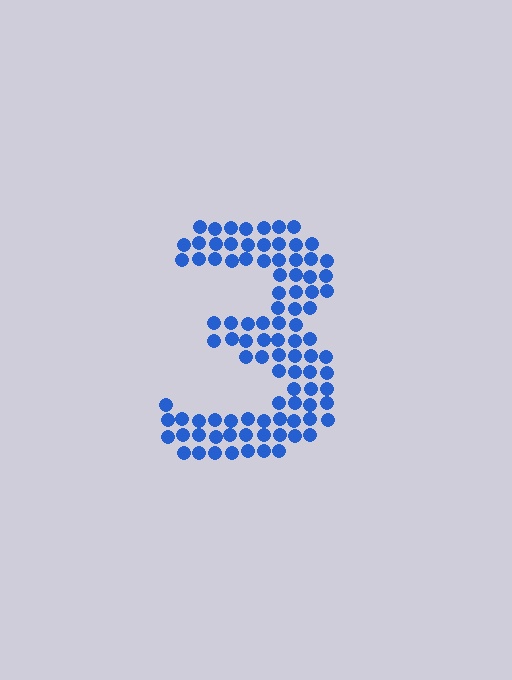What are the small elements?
The small elements are circles.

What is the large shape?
The large shape is the digit 3.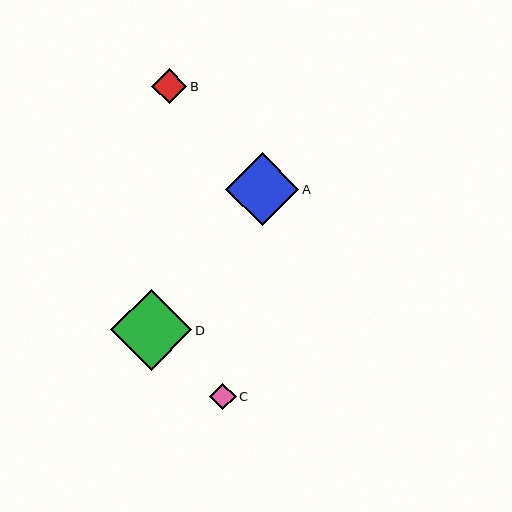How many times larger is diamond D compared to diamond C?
Diamond D is approximately 3.1 times the size of diamond C.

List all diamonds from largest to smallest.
From largest to smallest: D, A, B, C.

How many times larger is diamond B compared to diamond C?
Diamond B is approximately 1.3 times the size of diamond C.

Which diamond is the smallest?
Diamond C is the smallest with a size of approximately 26 pixels.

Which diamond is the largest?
Diamond D is the largest with a size of approximately 81 pixels.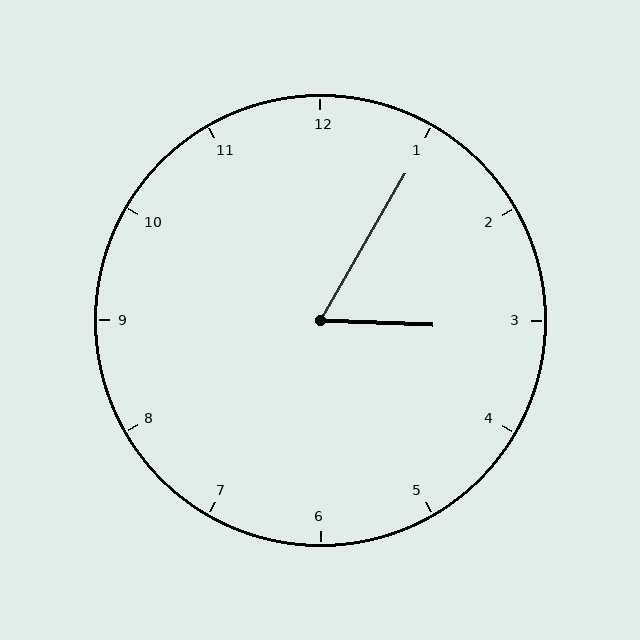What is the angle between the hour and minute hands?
Approximately 62 degrees.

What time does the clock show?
3:05.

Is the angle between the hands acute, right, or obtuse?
It is acute.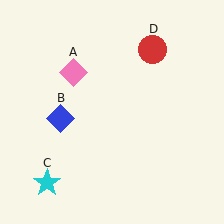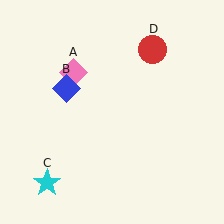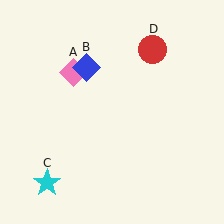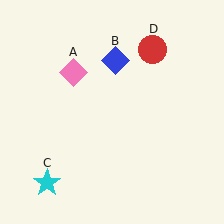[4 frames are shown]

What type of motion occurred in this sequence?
The blue diamond (object B) rotated clockwise around the center of the scene.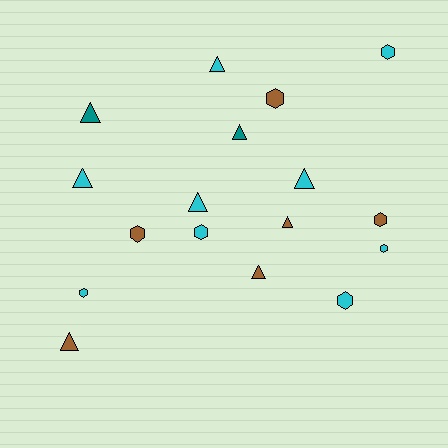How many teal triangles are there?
There are 2 teal triangles.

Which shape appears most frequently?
Triangle, with 9 objects.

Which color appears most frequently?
Cyan, with 9 objects.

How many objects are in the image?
There are 17 objects.